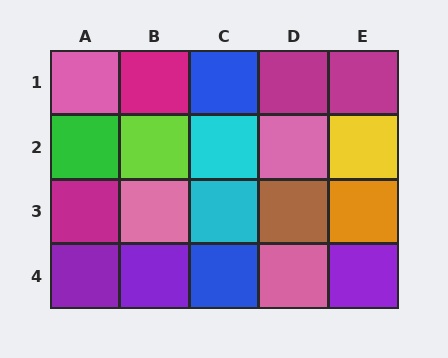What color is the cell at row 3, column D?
Brown.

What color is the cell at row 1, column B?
Magenta.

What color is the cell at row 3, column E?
Orange.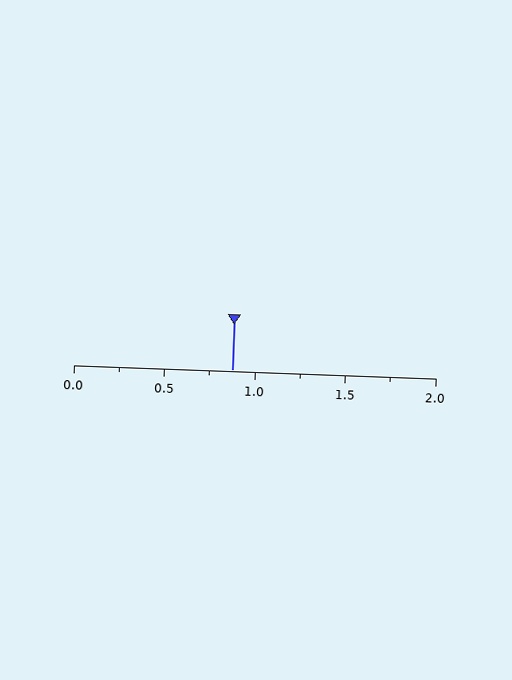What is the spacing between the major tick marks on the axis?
The major ticks are spaced 0.5 apart.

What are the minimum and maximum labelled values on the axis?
The axis runs from 0.0 to 2.0.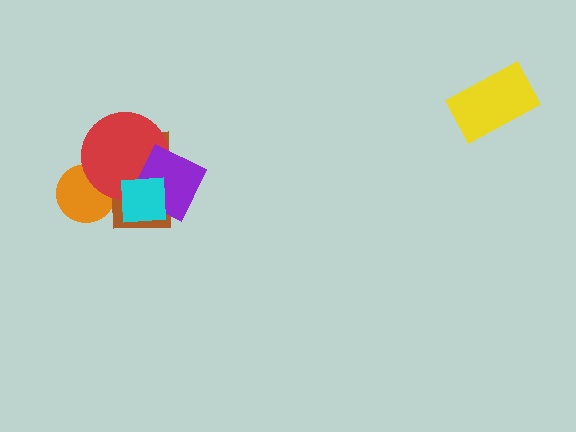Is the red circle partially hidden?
Yes, it is partially covered by another shape.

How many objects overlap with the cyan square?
3 objects overlap with the cyan square.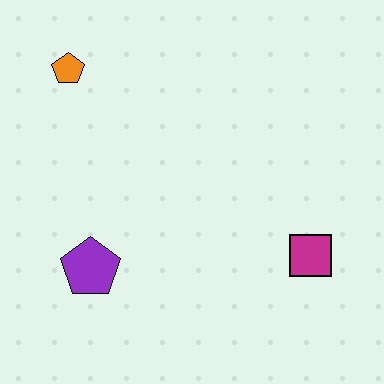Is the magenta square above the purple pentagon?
Yes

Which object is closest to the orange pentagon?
The purple pentagon is closest to the orange pentagon.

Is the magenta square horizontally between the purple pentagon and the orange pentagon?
No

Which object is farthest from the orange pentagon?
The magenta square is farthest from the orange pentagon.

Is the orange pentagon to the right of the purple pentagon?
No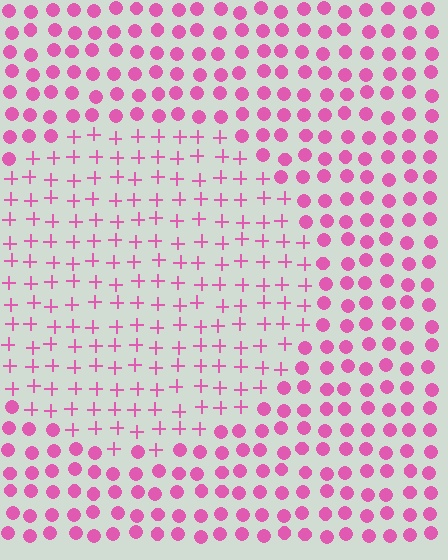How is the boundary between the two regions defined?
The boundary is defined by a change in element shape: plus signs inside vs. circles outside. All elements share the same color and spacing.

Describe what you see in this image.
The image is filled with small pink elements arranged in a uniform grid. A circle-shaped region contains plus signs, while the surrounding area contains circles. The boundary is defined purely by the change in element shape.